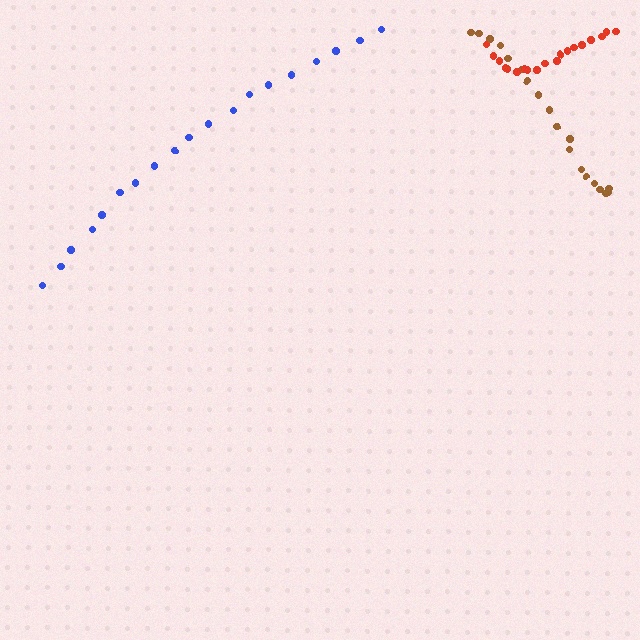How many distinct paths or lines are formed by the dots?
There are 3 distinct paths.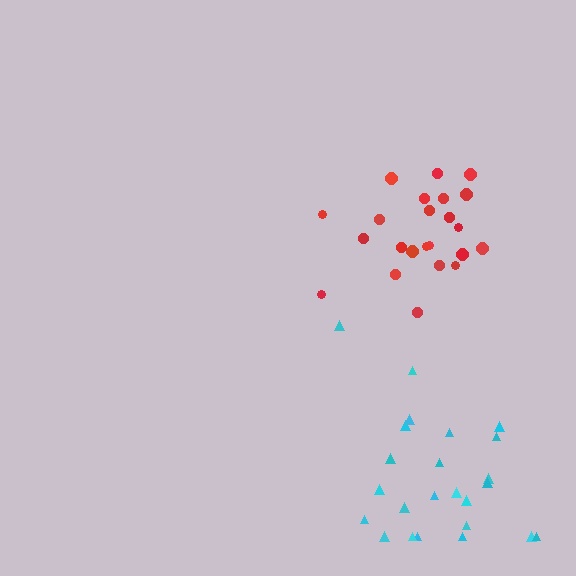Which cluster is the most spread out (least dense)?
Cyan.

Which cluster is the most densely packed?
Red.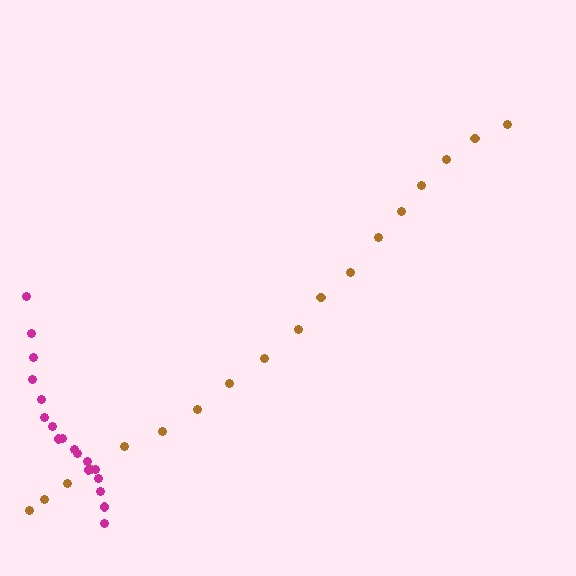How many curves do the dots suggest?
There are 2 distinct paths.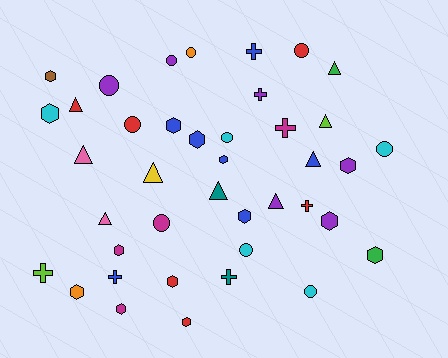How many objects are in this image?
There are 40 objects.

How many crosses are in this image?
There are 7 crosses.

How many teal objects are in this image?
There are 2 teal objects.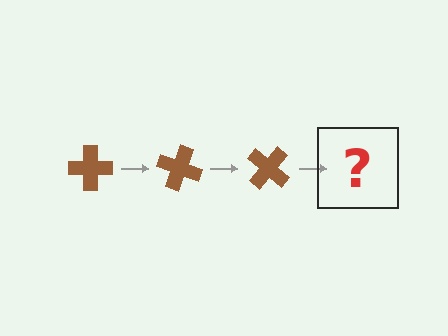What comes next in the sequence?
The next element should be a brown cross rotated 60 degrees.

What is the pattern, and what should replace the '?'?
The pattern is that the cross rotates 20 degrees each step. The '?' should be a brown cross rotated 60 degrees.